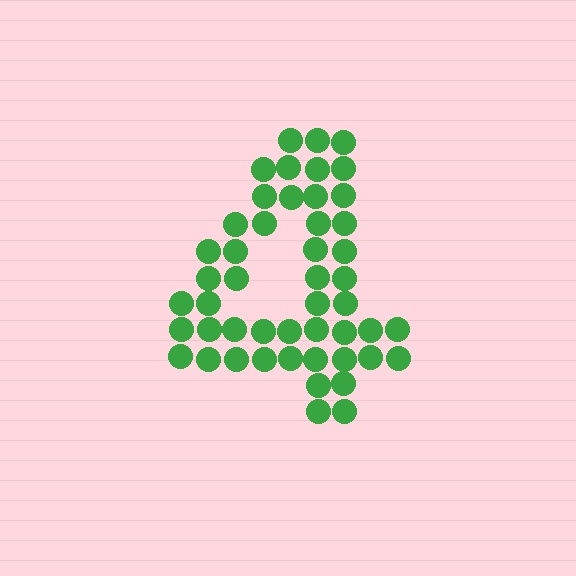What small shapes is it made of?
It is made of small circles.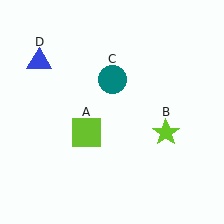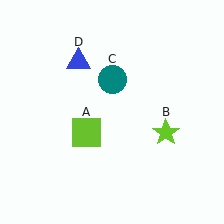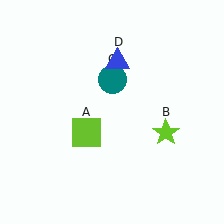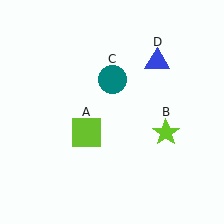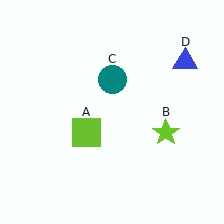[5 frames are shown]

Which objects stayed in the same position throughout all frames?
Lime square (object A) and lime star (object B) and teal circle (object C) remained stationary.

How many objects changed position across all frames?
1 object changed position: blue triangle (object D).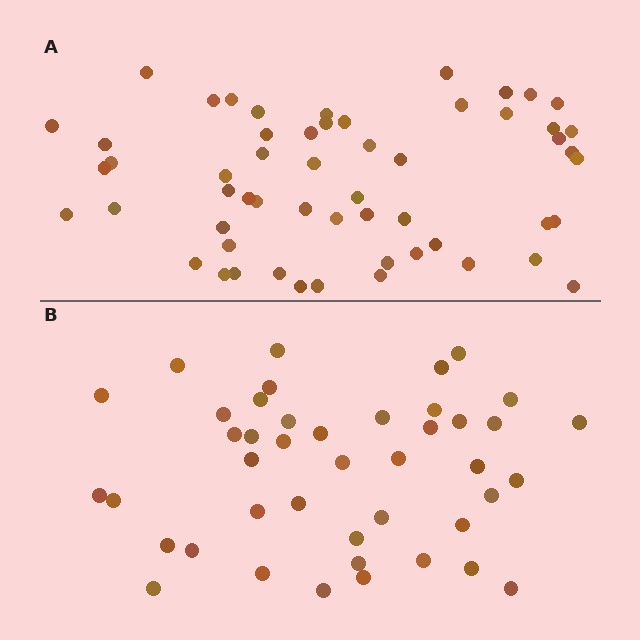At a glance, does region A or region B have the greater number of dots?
Region A (the top region) has more dots.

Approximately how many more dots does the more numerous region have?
Region A has approximately 15 more dots than region B.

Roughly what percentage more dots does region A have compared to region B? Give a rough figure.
About 30% more.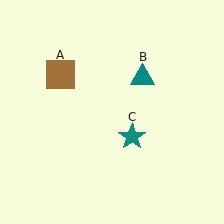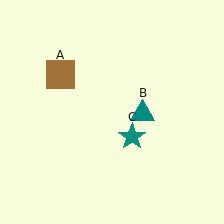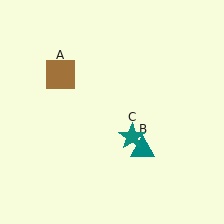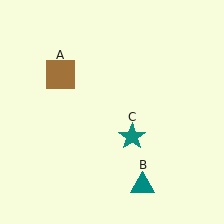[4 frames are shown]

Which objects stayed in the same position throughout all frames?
Brown square (object A) and teal star (object C) remained stationary.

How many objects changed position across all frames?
1 object changed position: teal triangle (object B).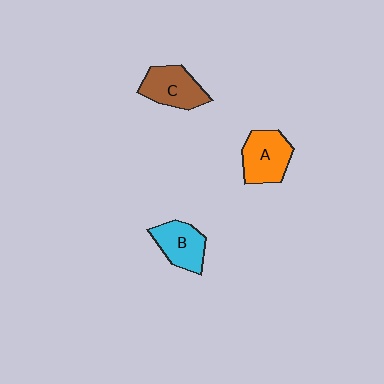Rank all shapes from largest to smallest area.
From largest to smallest: A (orange), C (brown), B (cyan).